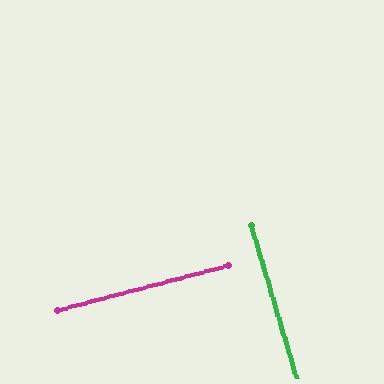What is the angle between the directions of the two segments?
Approximately 88 degrees.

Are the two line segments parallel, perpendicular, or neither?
Perpendicular — they meet at approximately 88°.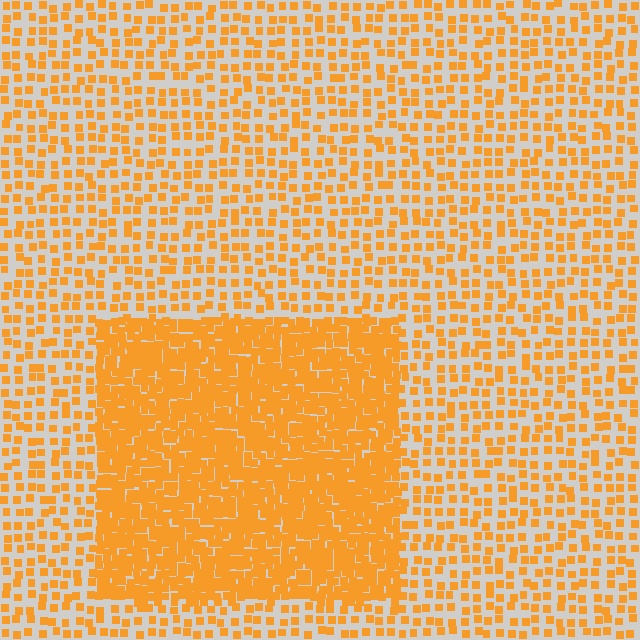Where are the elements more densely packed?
The elements are more densely packed inside the rectangle boundary.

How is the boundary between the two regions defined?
The boundary is defined by a change in element density (approximately 2.7x ratio). All elements are the same color, size, and shape.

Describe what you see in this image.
The image contains small orange elements arranged at two different densities. A rectangle-shaped region is visible where the elements are more densely packed than the surrounding area.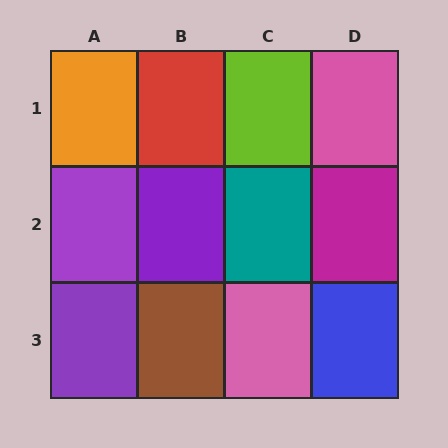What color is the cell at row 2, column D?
Magenta.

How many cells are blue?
1 cell is blue.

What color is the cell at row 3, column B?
Brown.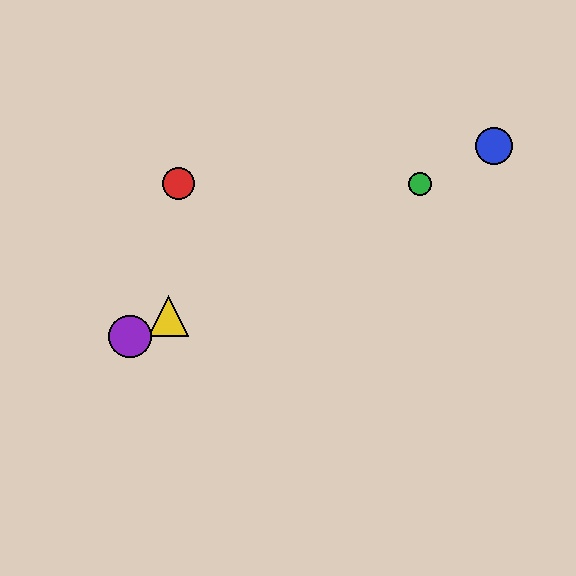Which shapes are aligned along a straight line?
The blue circle, the green circle, the yellow triangle, the purple circle are aligned along a straight line.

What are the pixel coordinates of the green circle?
The green circle is at (420, 184).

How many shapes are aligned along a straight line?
4 shapes (the blue circle, the green circle, the yellow triangle, the purple circle) are aligned along a straight line.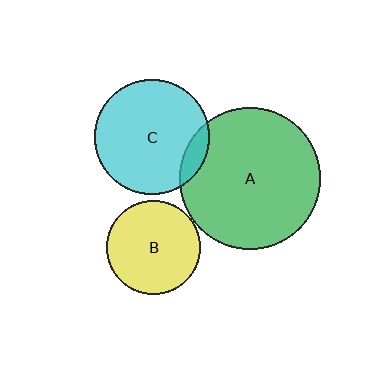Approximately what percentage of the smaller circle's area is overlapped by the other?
Approximately 10%.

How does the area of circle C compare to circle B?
Approximately 1.5 times.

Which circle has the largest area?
Circle A (green).